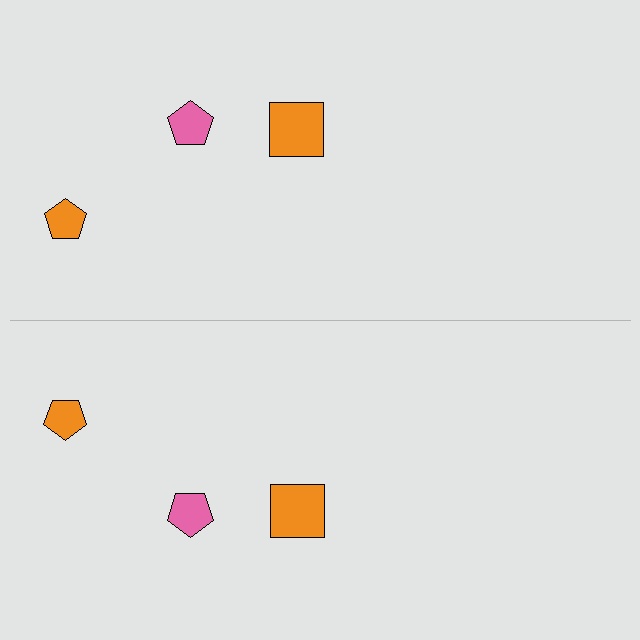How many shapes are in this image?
There are 6 shapes in this image.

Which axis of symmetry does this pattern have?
The pattern has a horizontal axis of symmetry running through the center of the image.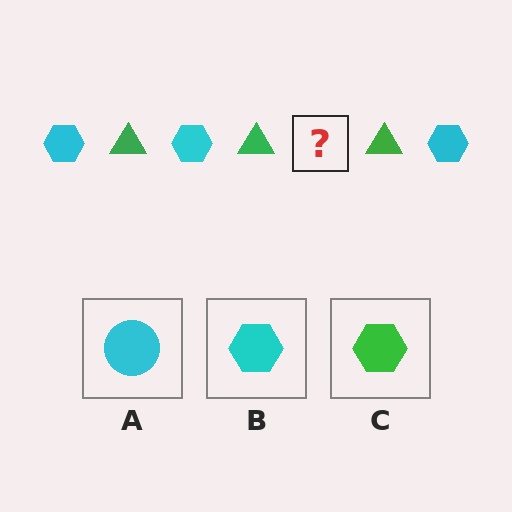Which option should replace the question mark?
Option B.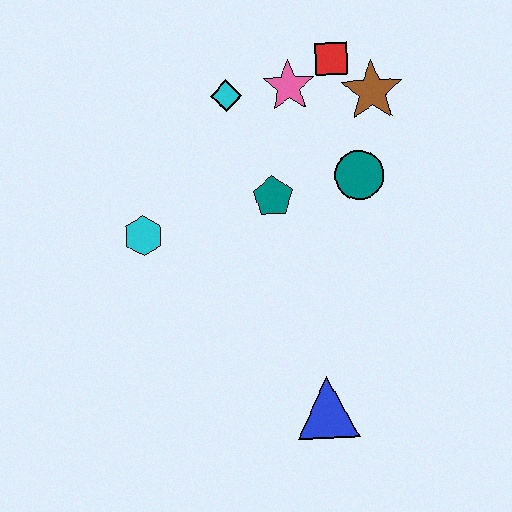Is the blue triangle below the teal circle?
Yes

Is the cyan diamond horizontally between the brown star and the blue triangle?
No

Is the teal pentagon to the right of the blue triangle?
No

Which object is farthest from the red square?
The blue triangle is farthest from the red square.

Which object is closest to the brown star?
The red square is closest to the brown star.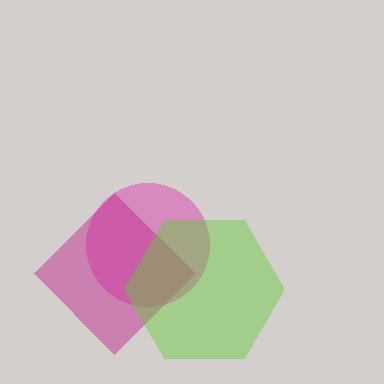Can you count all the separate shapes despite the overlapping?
Yes, there are 3 separate shapes.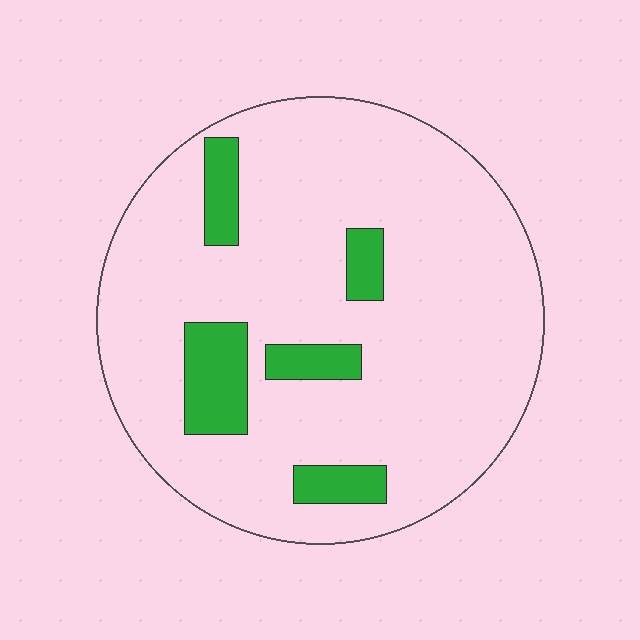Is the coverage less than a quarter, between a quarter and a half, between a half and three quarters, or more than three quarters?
Less than a quarter.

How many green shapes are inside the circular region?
5.